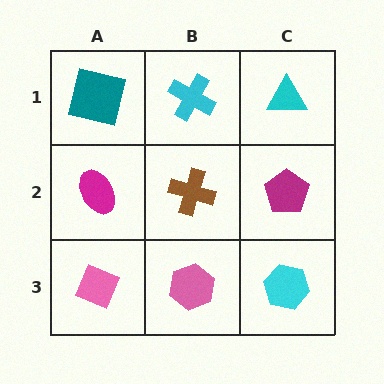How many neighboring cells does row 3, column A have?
2.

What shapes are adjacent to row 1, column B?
A brown cross (row 2, column B), a teal square (row 1, column A), a cyan triangle (row 1, column C).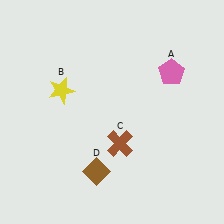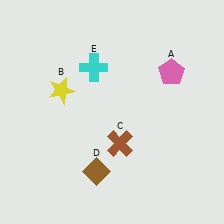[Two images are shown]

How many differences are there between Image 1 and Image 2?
There is 1 difference between the two images.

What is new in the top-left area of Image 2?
A cyan cross (E) was added in the top-left area of Image 2.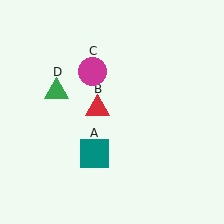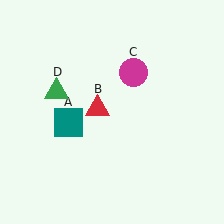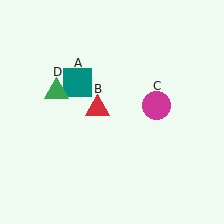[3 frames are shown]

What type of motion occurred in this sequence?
The teal square (object A), magenta circle (object C) rotated clockwise around the center of the scene.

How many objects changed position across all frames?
2 objects changed position: teal square (object A), magenta circle (object C).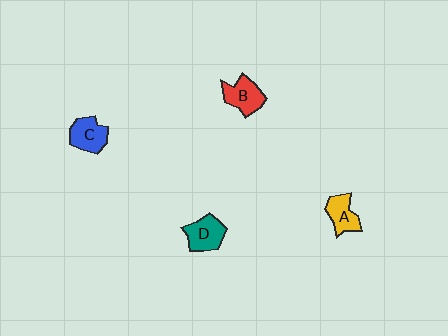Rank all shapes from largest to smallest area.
From largest to smallest: D (teal), B (red), C (blue), A (yellow).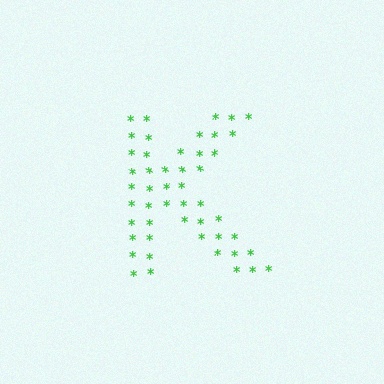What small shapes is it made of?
It is made of small asterisks.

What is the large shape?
The large shape is the letter K.